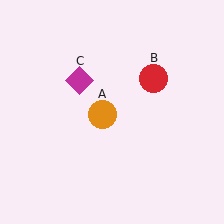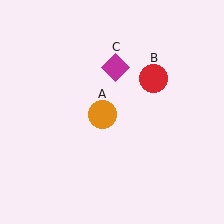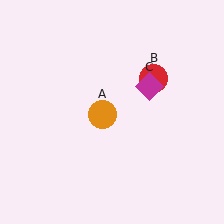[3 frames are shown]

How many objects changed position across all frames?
1 object changed position: magenta diamond (object C).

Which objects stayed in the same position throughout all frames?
Orange circle (object A) and red circle (object B) remained stationary.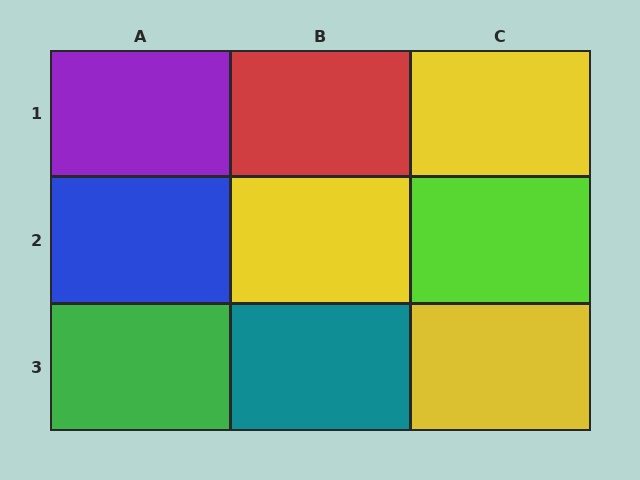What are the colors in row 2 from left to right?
Blue, yellow, lime.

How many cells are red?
1 cell is red.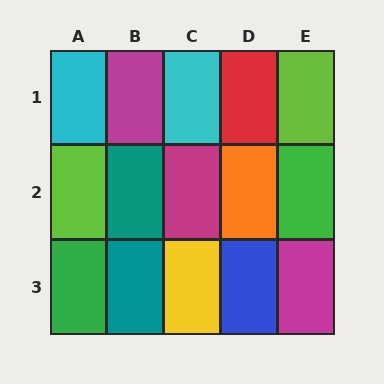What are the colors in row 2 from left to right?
Lime, teal, magenta, orange, green.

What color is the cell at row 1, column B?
Magenta.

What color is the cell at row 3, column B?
Teal.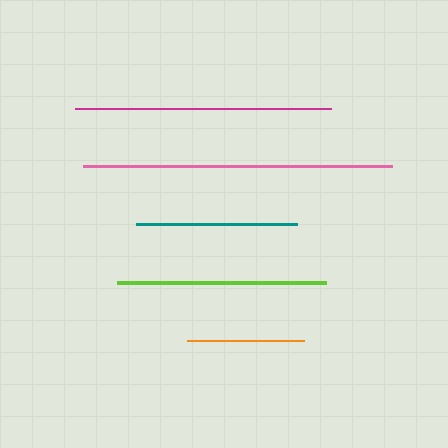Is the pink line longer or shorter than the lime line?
The pink line is longer than the lime line.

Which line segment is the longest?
The pink line is the longest at approximately 309 pixels.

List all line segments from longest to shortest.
From longest to shortest: pink, magenta, lime, teal, orange.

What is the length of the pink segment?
The pink segment is approximately 309 pixels long.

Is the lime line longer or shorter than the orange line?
The lime line is longer than the orange line.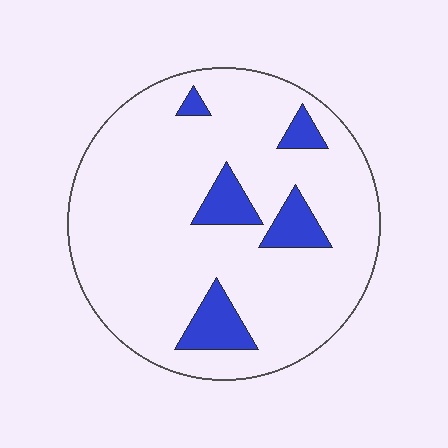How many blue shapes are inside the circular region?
5.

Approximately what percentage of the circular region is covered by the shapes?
Approximately 15%.